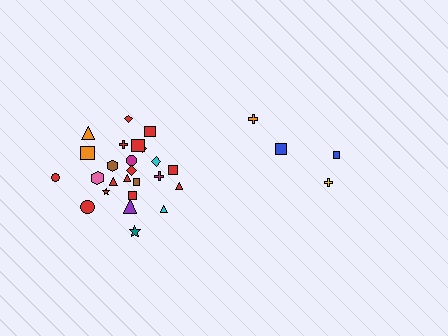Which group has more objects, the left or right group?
The left group.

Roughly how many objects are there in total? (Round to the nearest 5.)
Roughly 30 objects in total.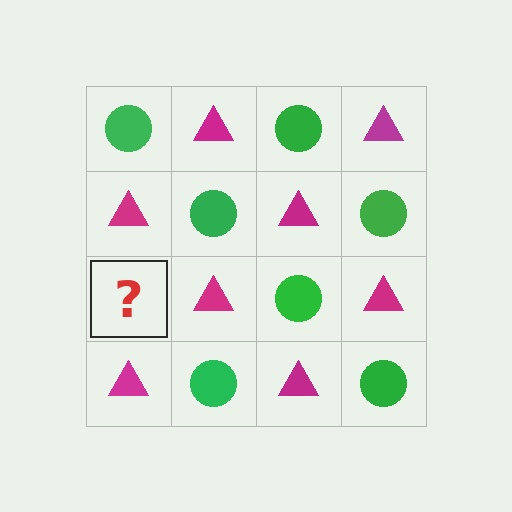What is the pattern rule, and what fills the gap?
The rule is that it alternates green circle and magenta triangle in a checkerboard pattern. The gap should be filled with a green circle.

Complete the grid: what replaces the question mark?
The question mark should be replaced with a green circle.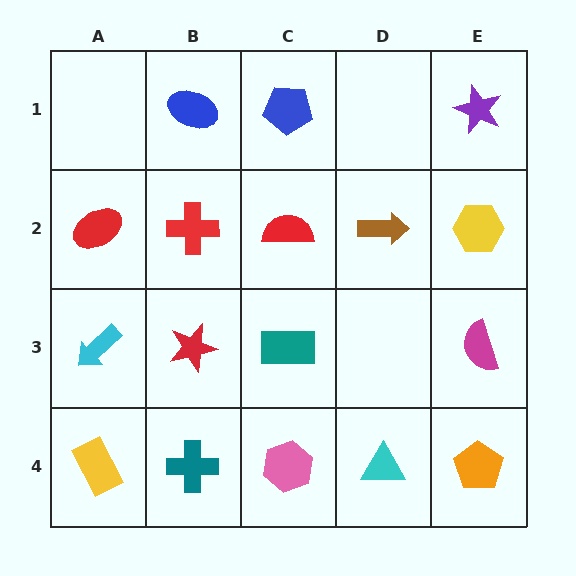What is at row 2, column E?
A yellow hexagon.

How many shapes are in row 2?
5 shapes.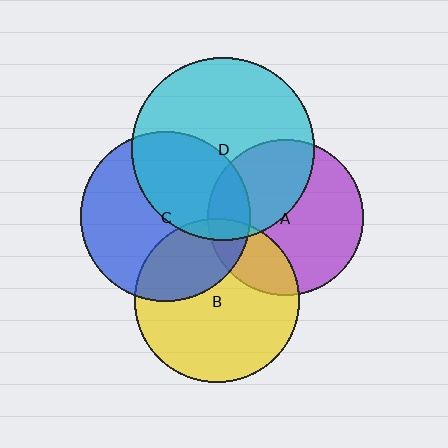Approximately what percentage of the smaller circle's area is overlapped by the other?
Approximately 30%.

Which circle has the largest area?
Circle D (cyan).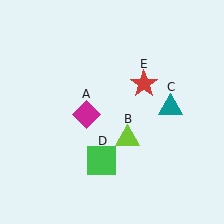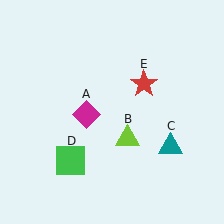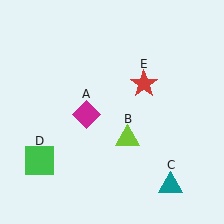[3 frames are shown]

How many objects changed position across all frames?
2 objects changed position: teal triangle (object C), green square (object D).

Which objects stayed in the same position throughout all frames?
Magenta diamond (object A) and lime triangle (object B) and red star (object E) remained stationary.